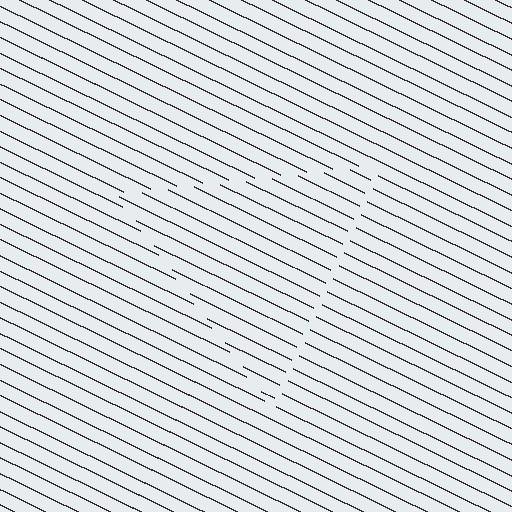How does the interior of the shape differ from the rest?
The interior of the shape contains the same grating, shifted by half a period — the contour is defined by the phase discontinuity where line-ends from the inner and outer gratings abut.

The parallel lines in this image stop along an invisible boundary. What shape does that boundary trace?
An illusory triangle. The interior of the shape contains the same grating, shifted by half a period — the contour is defined by the phase discontinuity where line-ends from the inner and outer gratings abut.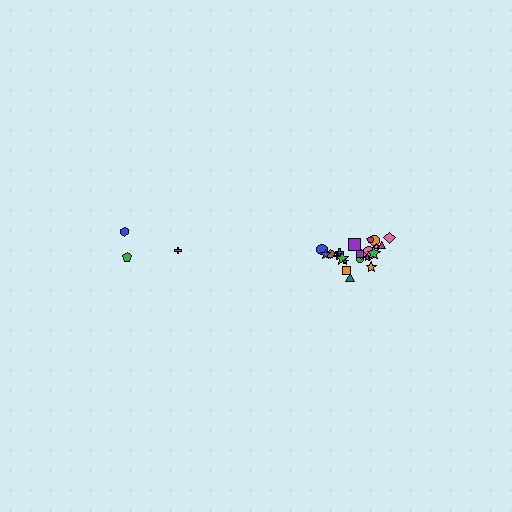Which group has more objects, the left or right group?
The right group.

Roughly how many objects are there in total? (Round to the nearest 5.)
Roughly 25 objects in total.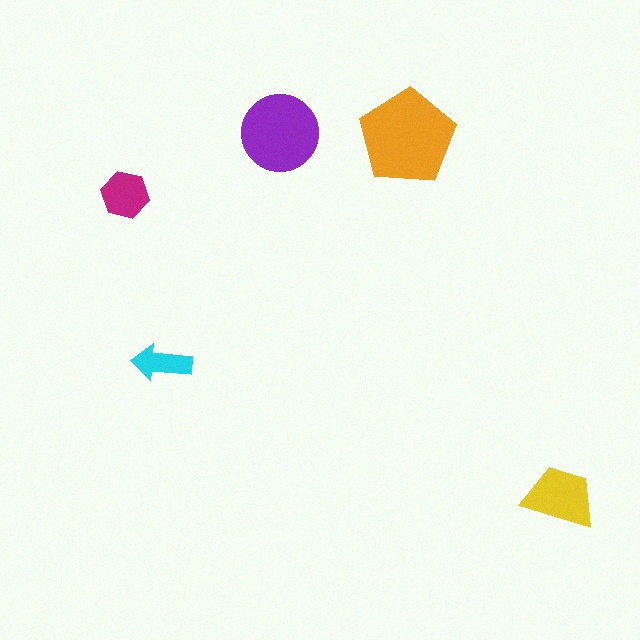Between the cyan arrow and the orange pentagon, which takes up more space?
The orange pentagon.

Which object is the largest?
The orange pentagon.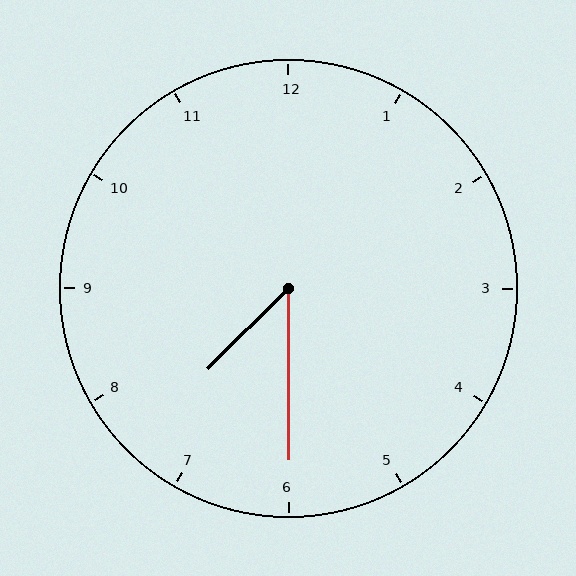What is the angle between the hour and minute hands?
Approximately 45 degrees.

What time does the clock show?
7:30.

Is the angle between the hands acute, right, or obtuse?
It is acute.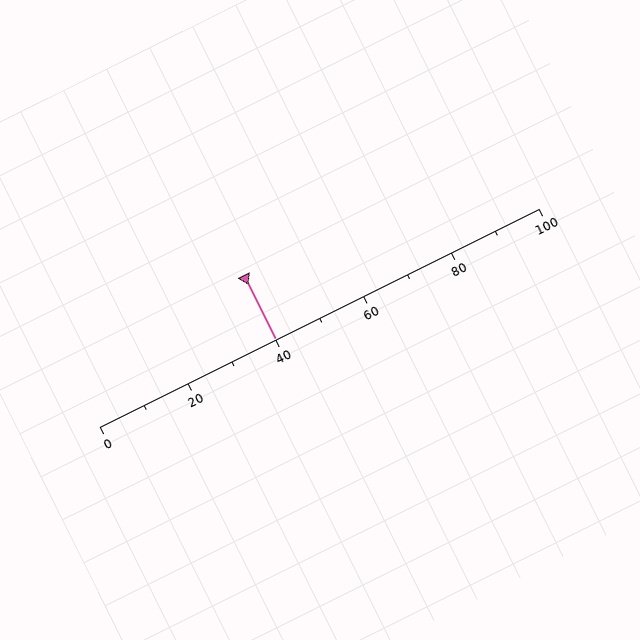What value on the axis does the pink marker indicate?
The marker indicates approximately 40.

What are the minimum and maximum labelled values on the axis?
The axis runs from 0 to 100.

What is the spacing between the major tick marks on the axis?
The major ticks are spaced 20 apart.